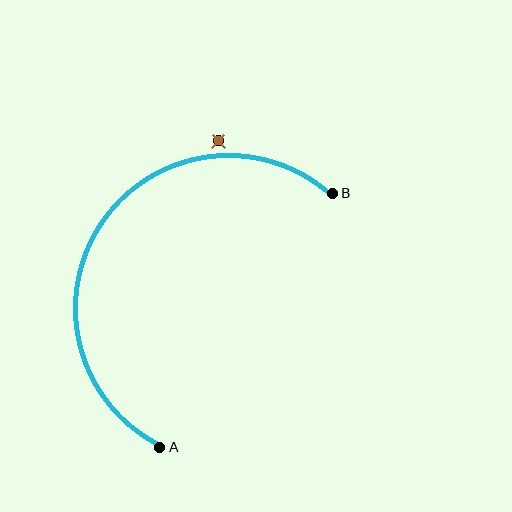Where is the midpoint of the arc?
The arc midpoint is the point on the curve farthest from the straight line joining A and B. It sits above and to the left of that line.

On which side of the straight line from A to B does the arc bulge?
The arc bulges above and to the left of the straight line connecting A and B.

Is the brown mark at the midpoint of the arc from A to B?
No — the brown mark does not lie on the arc at all. It sits slightly outside the curve.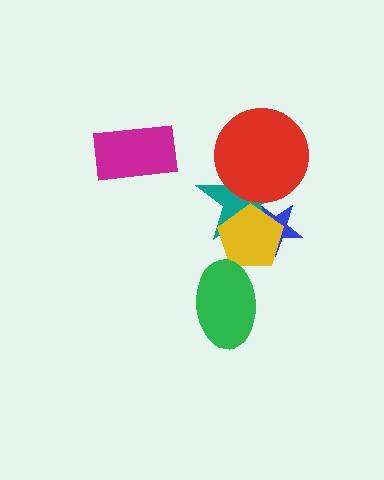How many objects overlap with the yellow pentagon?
3 objects overlap with the yellow pentagon.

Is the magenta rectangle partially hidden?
No, no other shape covers it.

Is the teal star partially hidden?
Yes, it is partially covered by another shape.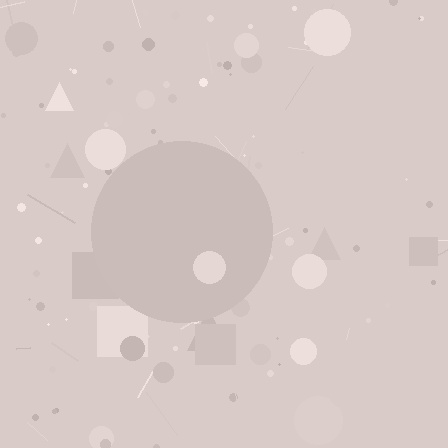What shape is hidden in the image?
A circle is hidden in the image.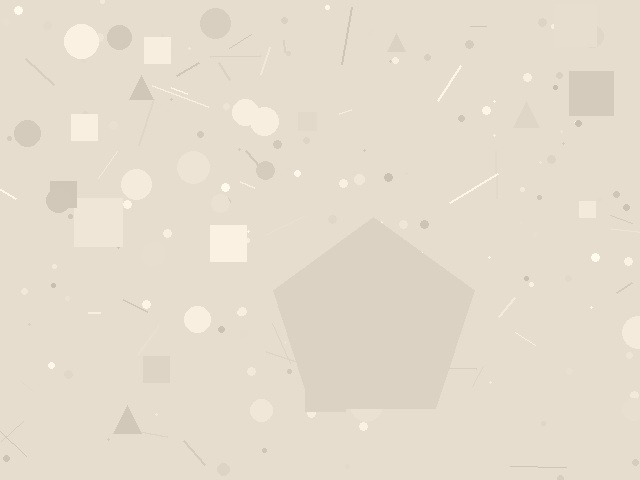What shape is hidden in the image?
A pentagon is hidden in the image.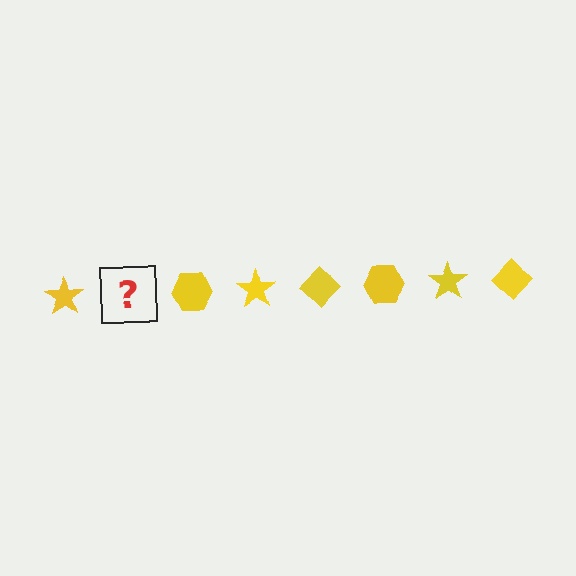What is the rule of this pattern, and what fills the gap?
The rule is that the pattern cycles through star, diamond, hexagon shapes in yellow. The gap should be filled with a yellow diamond.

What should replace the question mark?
The question mark should be replaced with a yellow diamond.